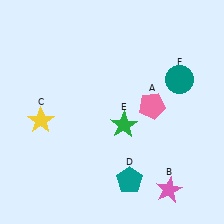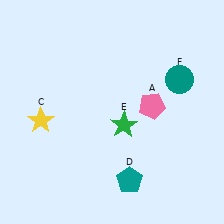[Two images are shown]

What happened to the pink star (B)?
The pink star (B) was removed in Image 2. It was in the bottom-right area of Image 1.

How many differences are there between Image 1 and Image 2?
There is 1 difference between the two images.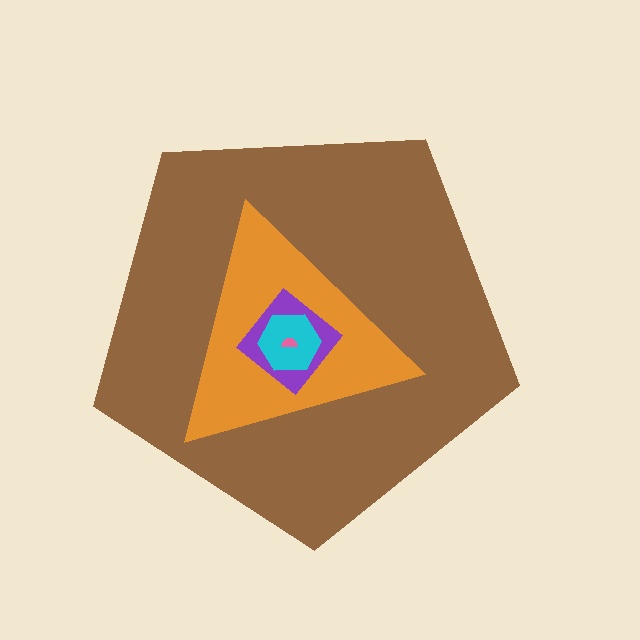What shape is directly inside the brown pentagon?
The orange triangle.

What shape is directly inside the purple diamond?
The cyan hexagon.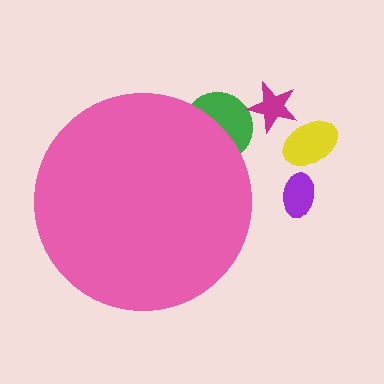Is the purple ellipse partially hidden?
No, the purple ellipse is fully visible.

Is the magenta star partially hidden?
No, the magenta star is fully visible.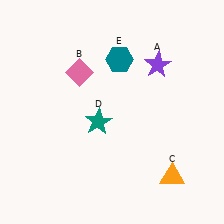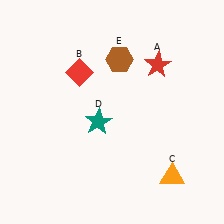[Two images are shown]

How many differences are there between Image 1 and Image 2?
There are 3 differences between the two images.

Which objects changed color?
A changed from purple to red. B changed from pink to red. E changed from teal to brown.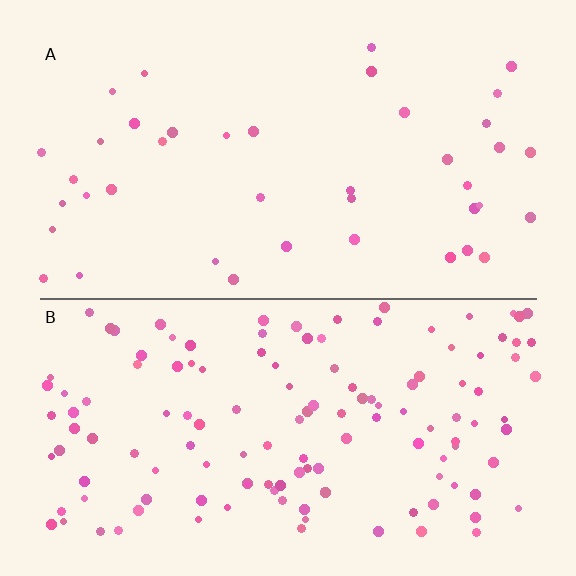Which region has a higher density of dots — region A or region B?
B (the bottom).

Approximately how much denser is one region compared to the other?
Approximately 3.3× — region B over region A.